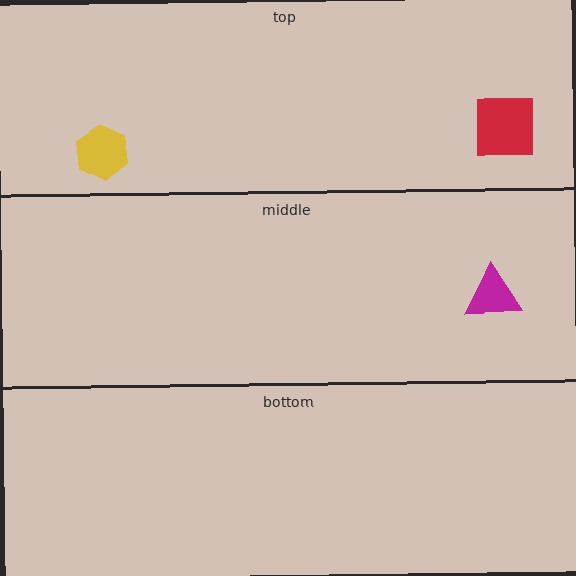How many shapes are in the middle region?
1.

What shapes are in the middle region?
The magenta triangle.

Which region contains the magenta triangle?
The middle region.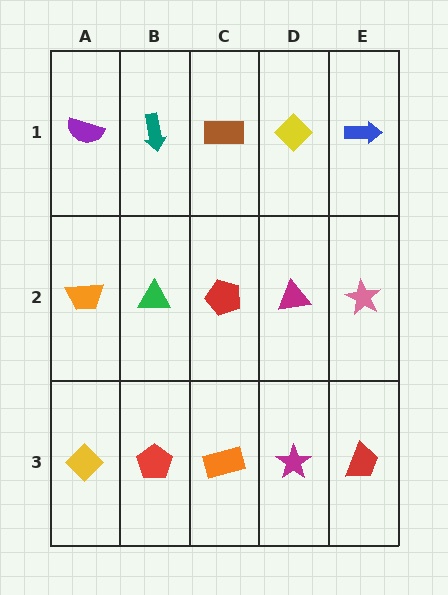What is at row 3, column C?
An orange rectangle.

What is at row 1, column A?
A purple semicircle.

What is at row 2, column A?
An orange trapezoid.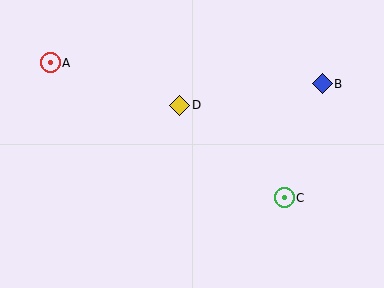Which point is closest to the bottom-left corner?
Point A is closest to the bottom-left corner.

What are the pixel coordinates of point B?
Point B is at (323, 84).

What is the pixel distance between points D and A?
The distance between D and A is 136 pixels.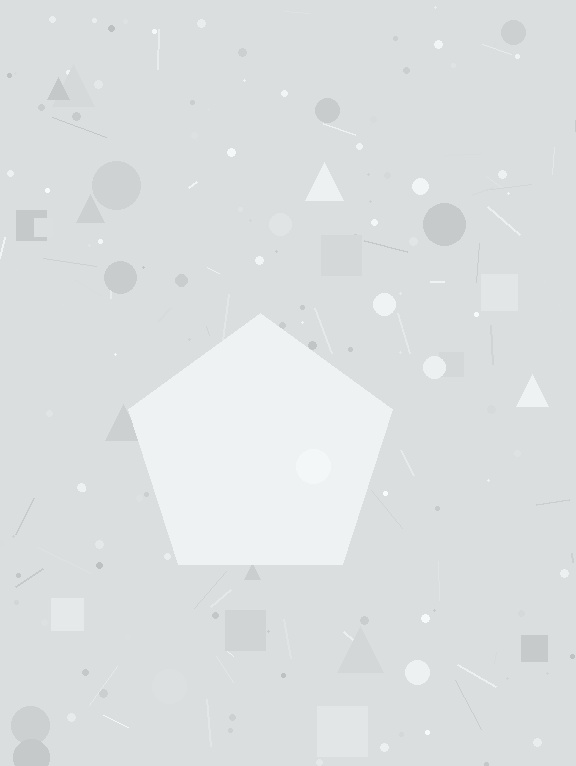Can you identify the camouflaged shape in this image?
The camouflaged shape is a pentagon.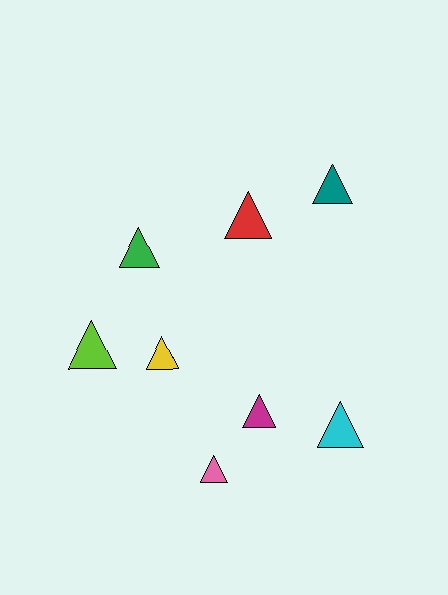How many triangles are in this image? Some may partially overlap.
There are 8 triangles.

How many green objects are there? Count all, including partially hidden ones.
There is 1 green object.